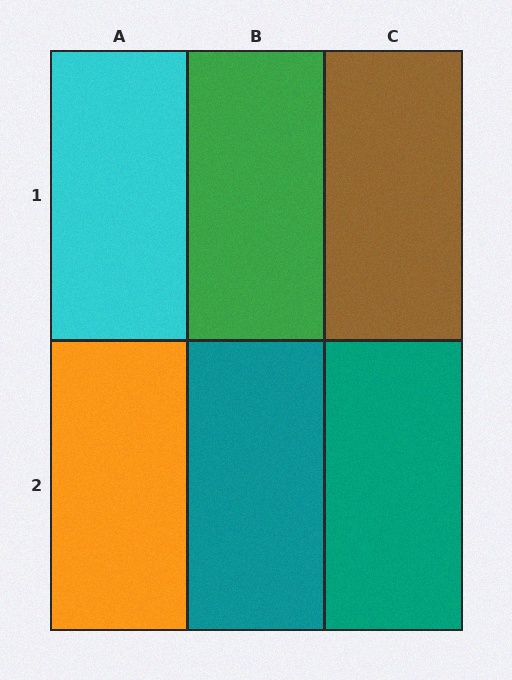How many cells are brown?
1 cell is brown.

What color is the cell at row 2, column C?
Teal.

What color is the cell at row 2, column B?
Teal.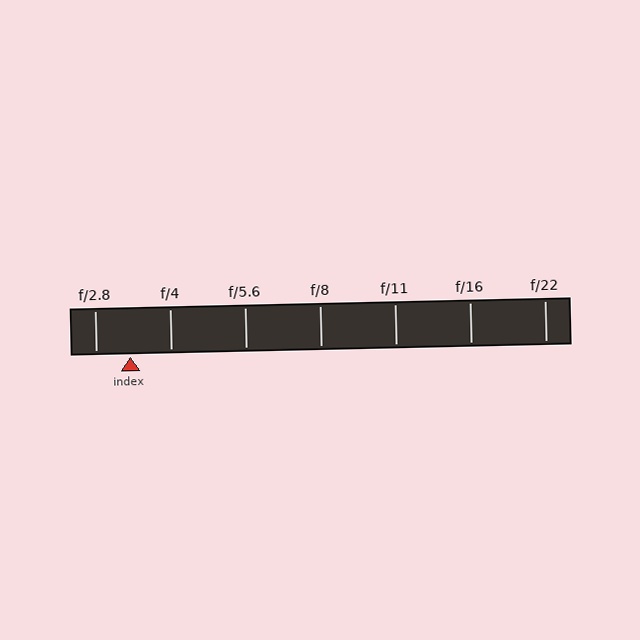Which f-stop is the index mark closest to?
The index mark is closest to f/2.8.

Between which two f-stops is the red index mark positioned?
The index mark is between f/2.8 and f/4.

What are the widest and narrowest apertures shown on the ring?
The widest aperture shown is f/2.8 and the narrowest is f/22.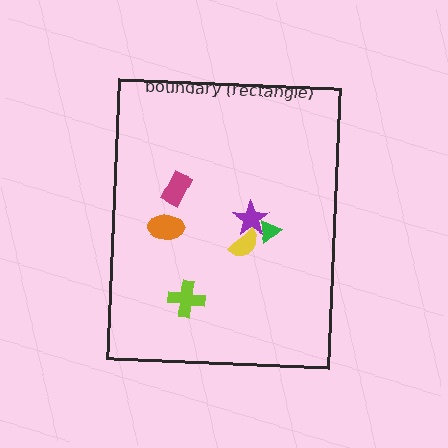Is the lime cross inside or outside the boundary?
Inside.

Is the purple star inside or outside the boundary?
Inside.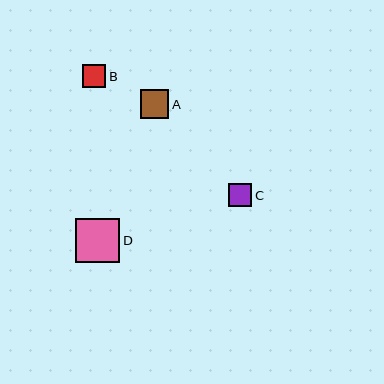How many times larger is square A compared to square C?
Square A is approximately 1.2 times the size of square C.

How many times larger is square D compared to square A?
Square D is approximately 1.6 times the size of square A.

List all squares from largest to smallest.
From largest to smallest: D, A, C, B.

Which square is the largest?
Square D is the largest with a size of approximately 44 pixels.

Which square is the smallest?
Square B is the smallest with a size of approximately 23 pixels.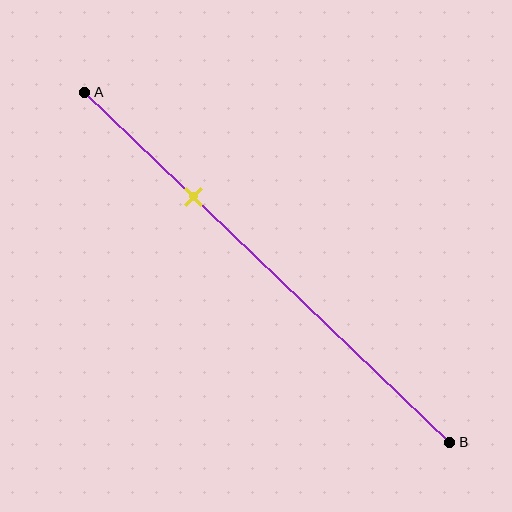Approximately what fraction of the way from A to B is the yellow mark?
The yellow mark is approximately 30% of the way from A to B.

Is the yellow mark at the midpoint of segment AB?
No, the mark is at about 30% from A, not at the 50% midpoint.